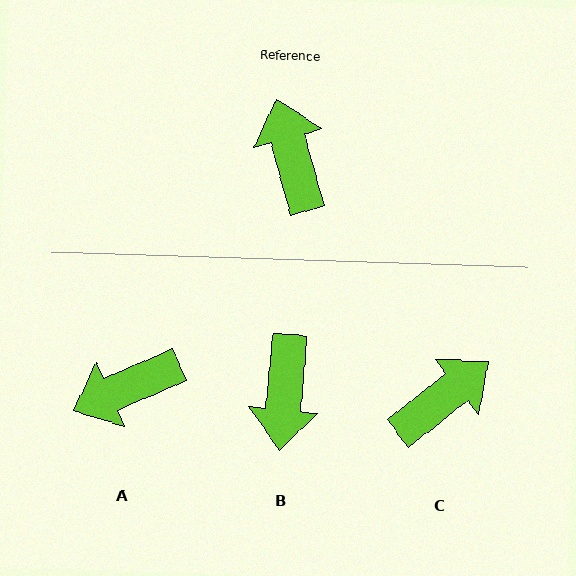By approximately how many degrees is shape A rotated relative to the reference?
Approximately 98 degrees counter-clockwise.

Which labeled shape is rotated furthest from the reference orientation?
B, about 159 degrees away.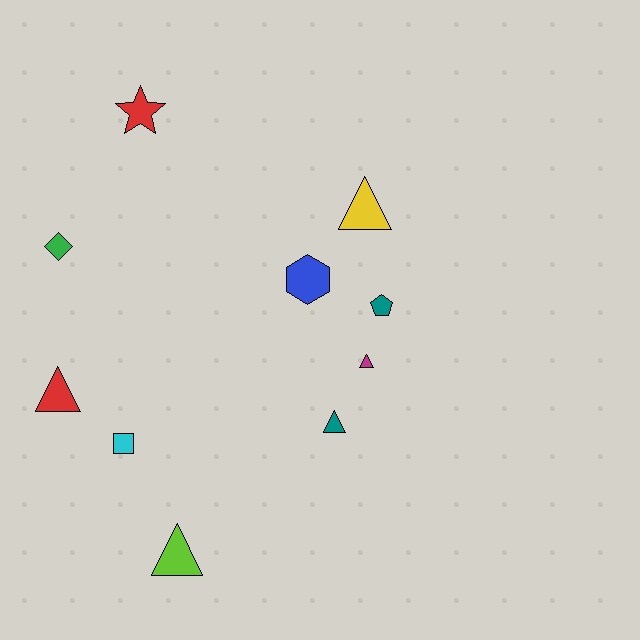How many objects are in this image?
There are 10 objects.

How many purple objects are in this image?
There are no purple objects.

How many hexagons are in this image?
There is 1 hexagon.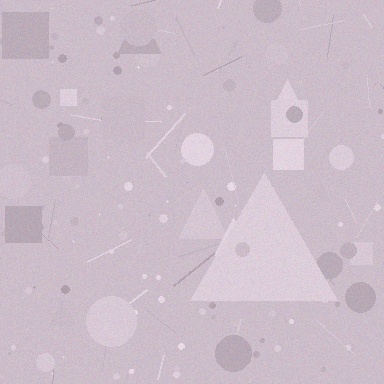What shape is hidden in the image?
A triangle is hidden in the image.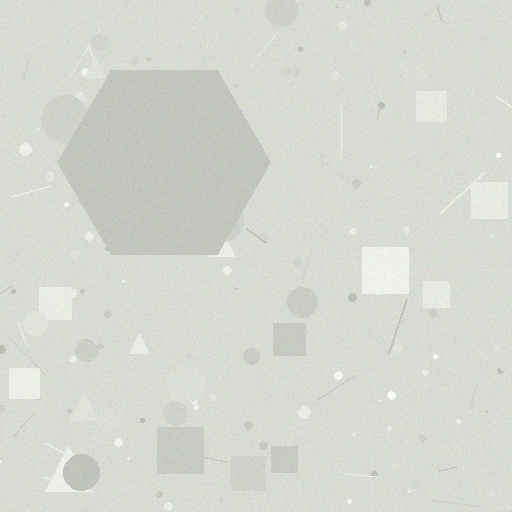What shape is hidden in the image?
A hexagon is hidden in the image.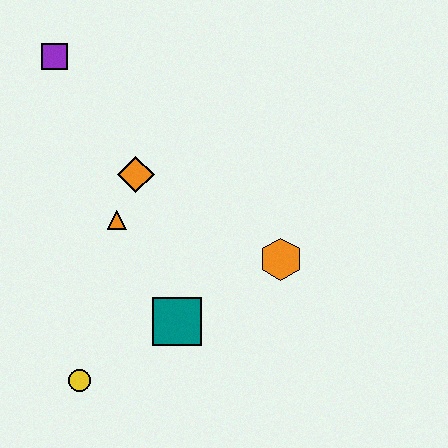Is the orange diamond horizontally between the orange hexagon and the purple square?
Yes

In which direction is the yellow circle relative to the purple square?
The yellow circle is below the purple square.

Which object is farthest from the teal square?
The purple square is farthest from the teal square.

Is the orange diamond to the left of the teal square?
Yes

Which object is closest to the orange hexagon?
The teal square is closest to the orange hexagon.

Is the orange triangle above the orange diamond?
No